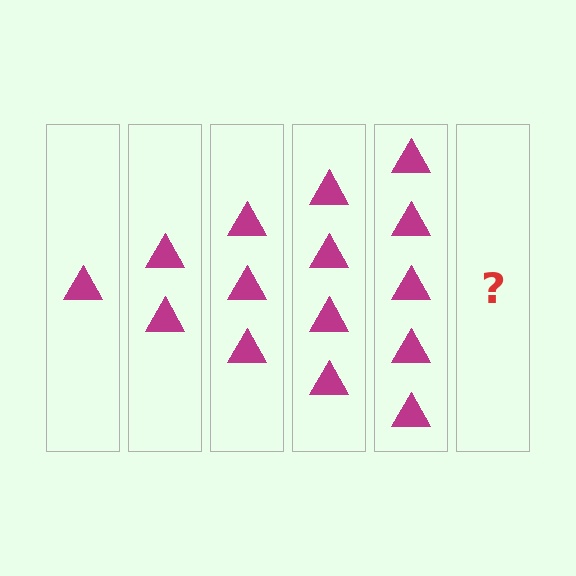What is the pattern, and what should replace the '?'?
The pattern is that each step adds one more triangle. The '?' should be 6 triangles.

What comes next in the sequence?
The next element should be 6 triangles.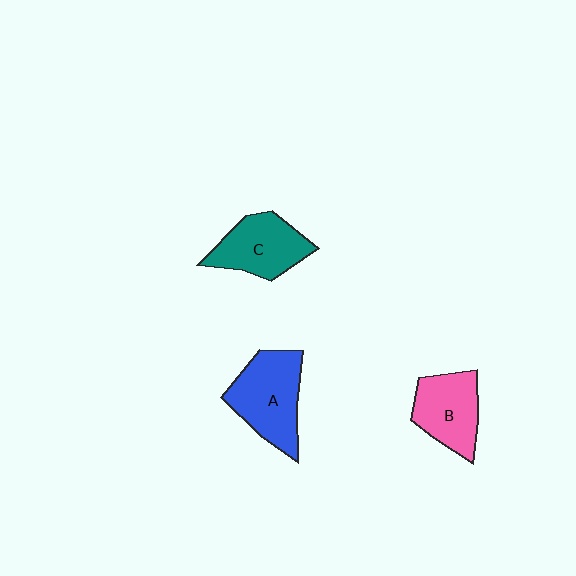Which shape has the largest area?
Shape A (blue).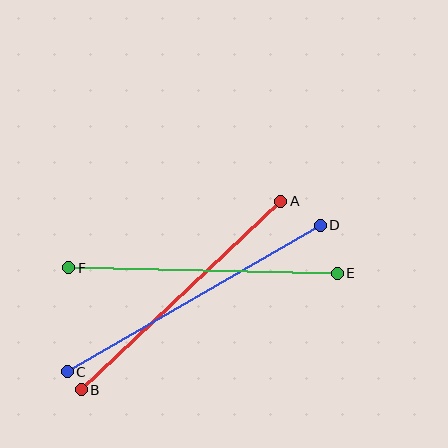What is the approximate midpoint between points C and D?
The midpoint is at approximately (194, 298) pixels.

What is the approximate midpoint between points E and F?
The midpoint is at approximately (203, 270) pixels.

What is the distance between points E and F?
The distance is approximately 268 pixels.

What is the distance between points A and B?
The distance is approximately 274 pixels.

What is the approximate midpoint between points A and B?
The midpoint is at approximately (181, 296) pixels.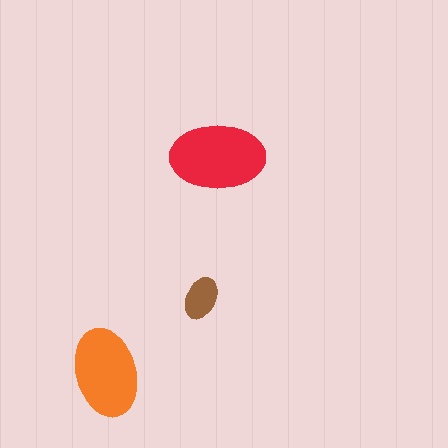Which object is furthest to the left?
The orange ellipse is leftmost.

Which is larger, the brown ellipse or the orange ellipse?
The orange one.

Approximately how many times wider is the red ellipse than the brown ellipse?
About 2 times wider.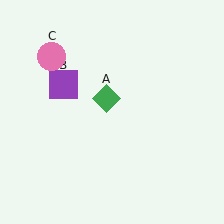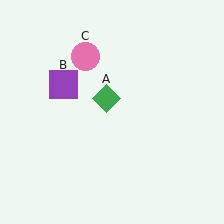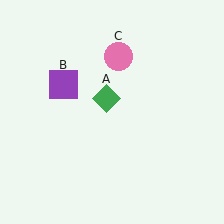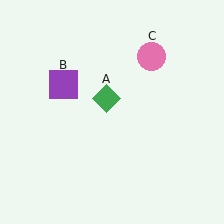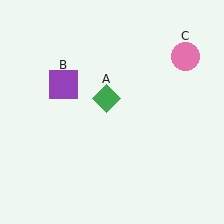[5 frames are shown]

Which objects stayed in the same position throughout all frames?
Green diamond (object A) and purple square (object B) remained stationary.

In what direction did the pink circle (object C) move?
The pink circle (object C) moved right.